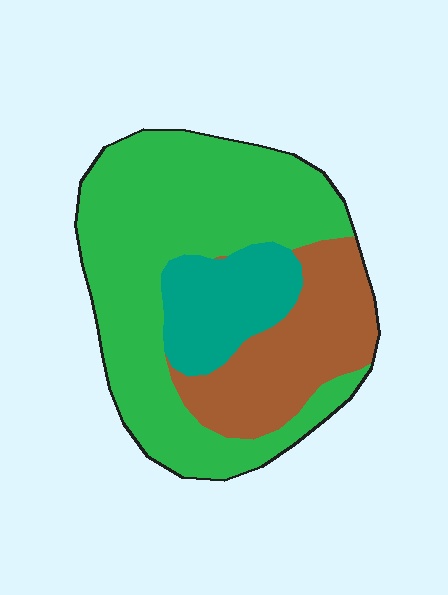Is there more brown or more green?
Green.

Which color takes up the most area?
Green, at roughly 60%.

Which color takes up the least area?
Teal, at roughly 15%.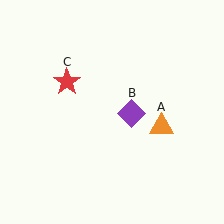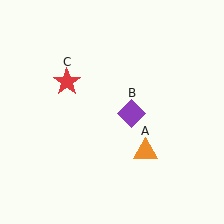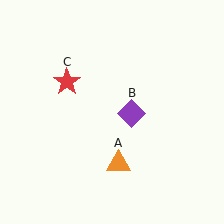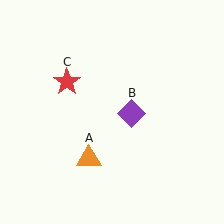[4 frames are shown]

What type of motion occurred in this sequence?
The orange triangle (object A) rotated clockwise around the center of the scene.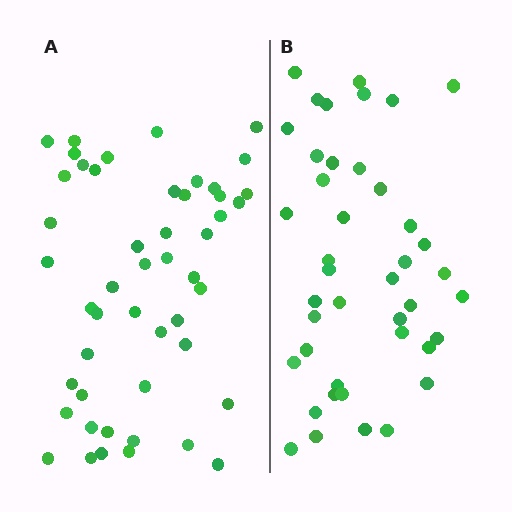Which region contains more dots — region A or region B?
Region A (the left region) has more dots.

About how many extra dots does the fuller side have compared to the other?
Region A has roughly 8 or so more dots than region B.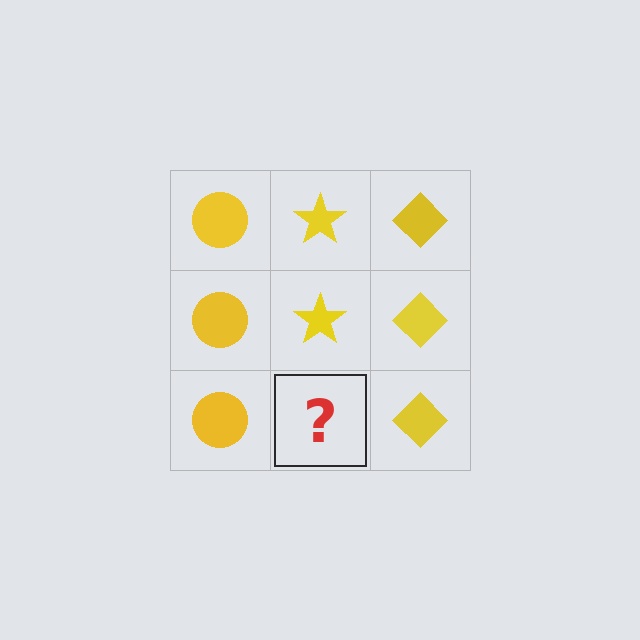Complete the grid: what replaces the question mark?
The question mark should be replaced with a yellow star.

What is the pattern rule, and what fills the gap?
The rule is that each column has a consistent shape. The gap should be filled with a yellow star.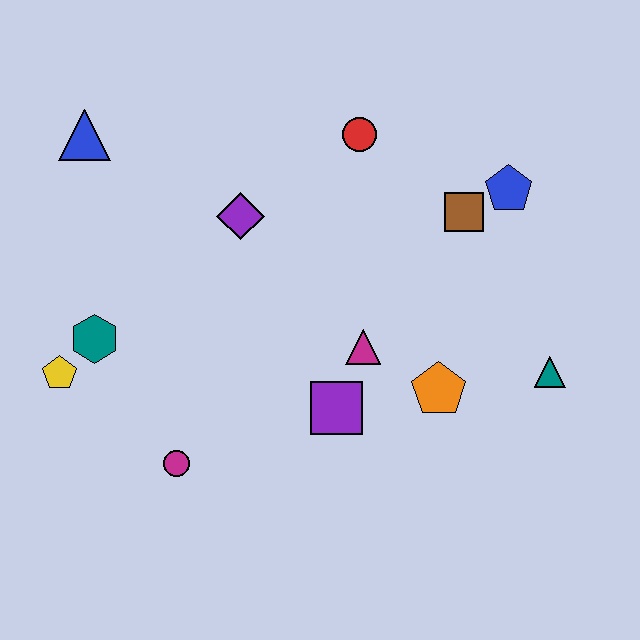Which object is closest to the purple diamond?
The red circle is closest to the purple diamond.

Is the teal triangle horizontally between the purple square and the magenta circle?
No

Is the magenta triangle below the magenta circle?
No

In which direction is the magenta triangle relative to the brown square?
The magenta triangle is below the brown square.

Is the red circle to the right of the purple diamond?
Yes